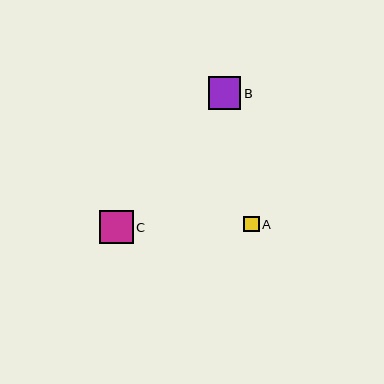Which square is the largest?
Square C is the largest with a size of approximately 34 pixels.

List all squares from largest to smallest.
From largest to smallest: C, B, A.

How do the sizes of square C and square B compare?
Square C and square B are approximately the same size.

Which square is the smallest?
Square A is the smallest with a size of approximately 15 pixels.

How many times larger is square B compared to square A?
Square B is approximately 2.1 times the size of square A.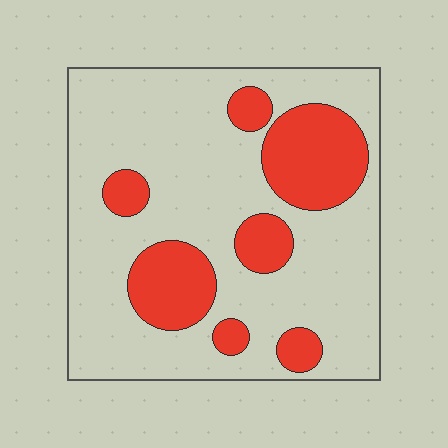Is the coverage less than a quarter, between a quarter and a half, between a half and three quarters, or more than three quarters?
Between a quarter and a half.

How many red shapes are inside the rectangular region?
7.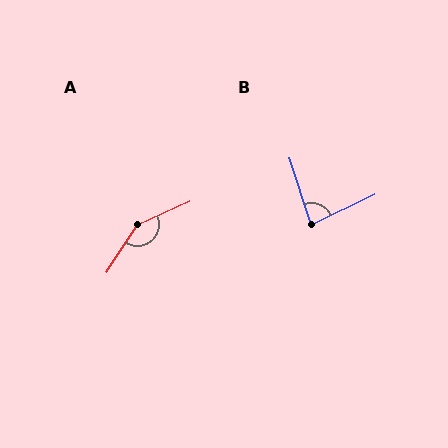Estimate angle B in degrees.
Approximately 82 degrees.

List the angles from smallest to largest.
B (82°), A (147°).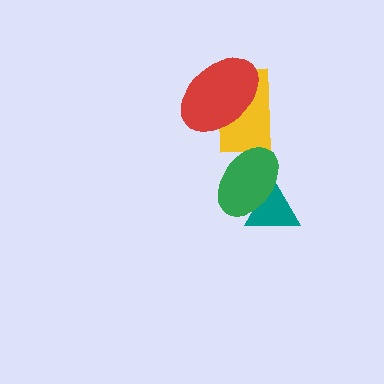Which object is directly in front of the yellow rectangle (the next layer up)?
The red ellipse is directly in front of the yellow rectangle.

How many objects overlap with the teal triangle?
1 object overlaps with the teal triangle.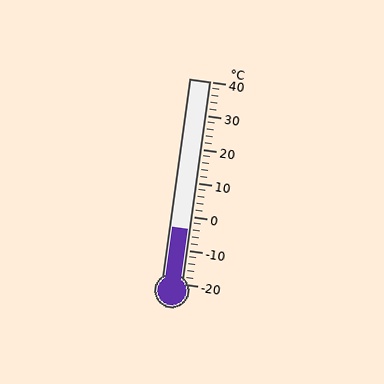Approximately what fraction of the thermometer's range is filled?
The thermometer is filled to approximately 25% of its range.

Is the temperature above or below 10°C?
The temperature is below 10°C.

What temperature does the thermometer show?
The thermometer shows approximately -4°C.